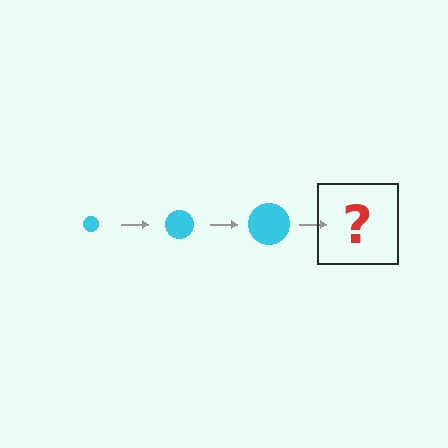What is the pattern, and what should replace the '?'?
The pattern is that the circle gets progressively larger each step. The '?' should be a cyan circle, larger than the previous one.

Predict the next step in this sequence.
The next step is a cyan circle, larger than the previous one.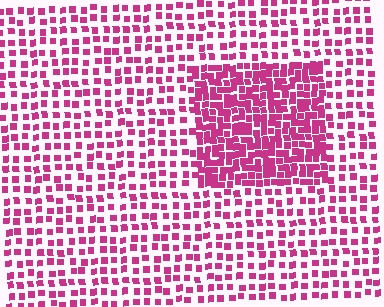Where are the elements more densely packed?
The elements are more densely packed inside the rectangle boundary.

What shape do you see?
I see a rectangle.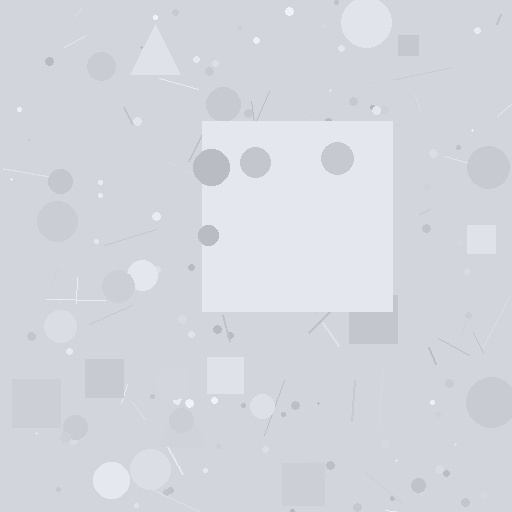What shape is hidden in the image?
A square is hidden in the image.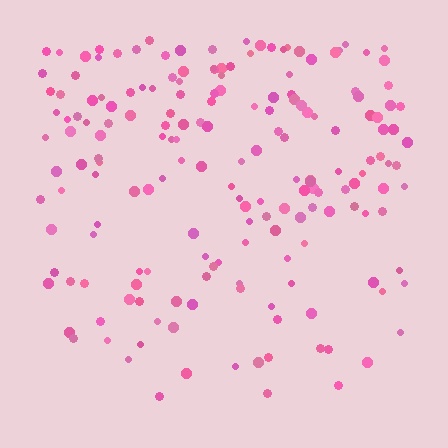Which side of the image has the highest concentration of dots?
The top.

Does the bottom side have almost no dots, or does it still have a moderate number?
Still a moderate number, just noticeably fewer than the top.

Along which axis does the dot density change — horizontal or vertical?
Vertical.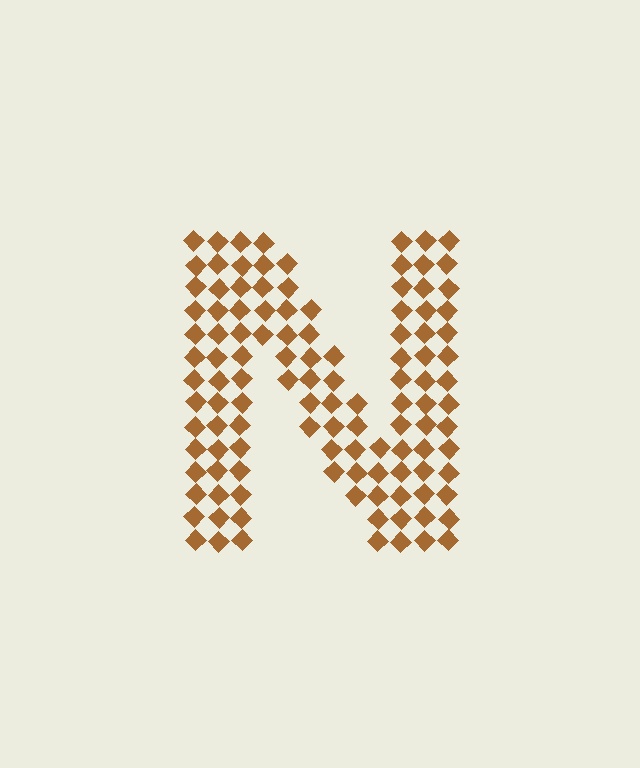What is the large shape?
The large shape is the letter N.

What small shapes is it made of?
It is made of small diamonds.